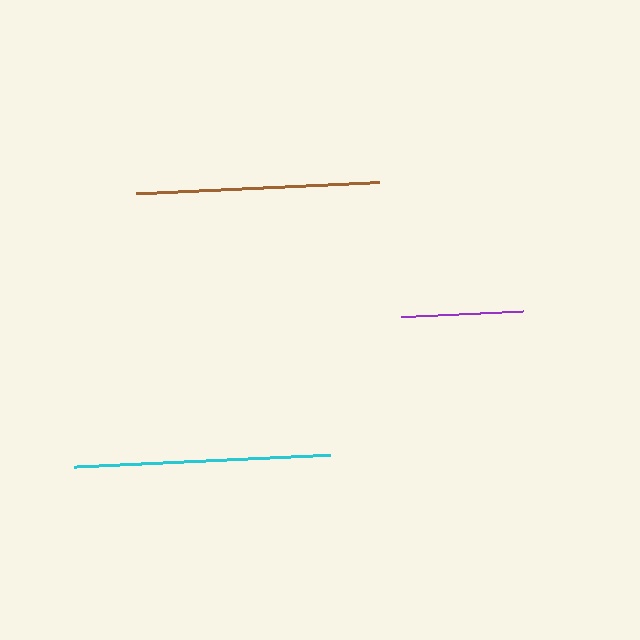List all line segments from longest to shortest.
From longest to shortest: cyan, brown, purple.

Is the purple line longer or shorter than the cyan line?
The cyan line is longer than the purple line.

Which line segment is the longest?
The cyan line is the longest at approximately 257 pixels.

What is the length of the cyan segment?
The cyan segment is approximately 257 pixels long.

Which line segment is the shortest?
The purple line is the shortest at approximately 122 pixels.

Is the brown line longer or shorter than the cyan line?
The cyan line is longer than the brown line.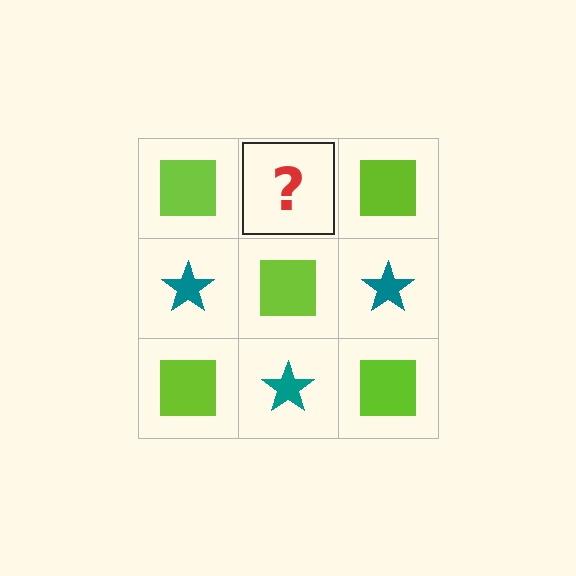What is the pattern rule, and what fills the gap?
The rule is that it alternates lime square and teal star in a checkerboard pattern. The gap should be filled with a teal star.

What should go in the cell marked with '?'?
The missing cell should contain a teal star.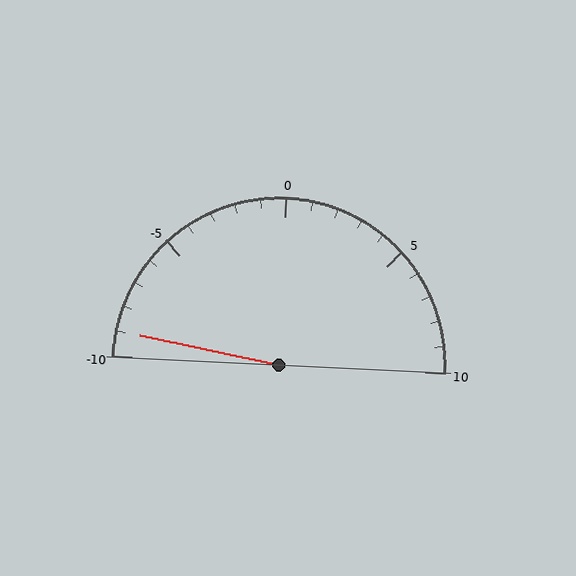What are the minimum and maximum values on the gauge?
The gauge ranges from -10 to 10.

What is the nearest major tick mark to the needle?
The nearest major tick mark is -10.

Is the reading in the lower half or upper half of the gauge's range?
The reading is in the lower half of the range (-10 to 10).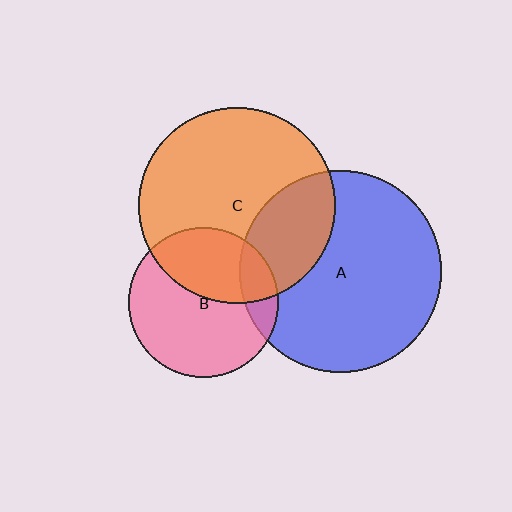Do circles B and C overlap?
Yes.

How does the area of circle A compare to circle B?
Approximately 1.8 times.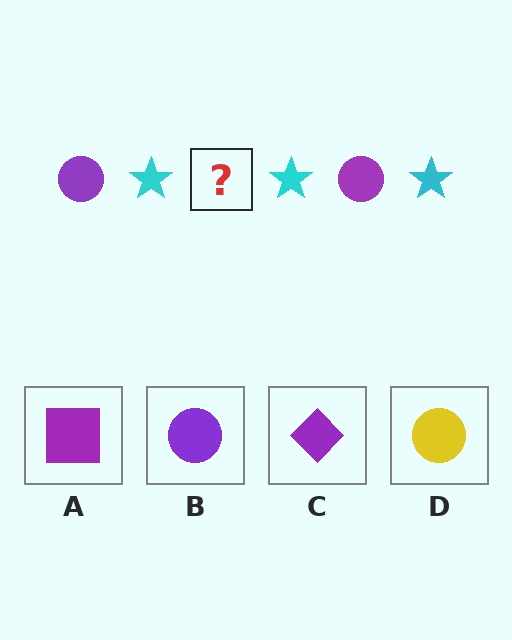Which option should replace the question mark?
Option B.